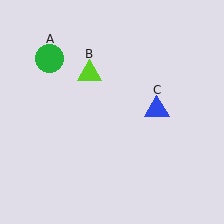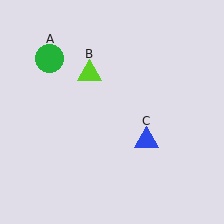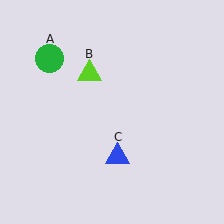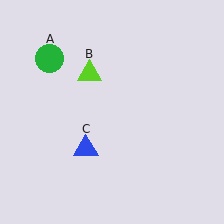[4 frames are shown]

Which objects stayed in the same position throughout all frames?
Green circle (object A) and lime triangle (object B) remained stationary.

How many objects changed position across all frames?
1 object changed position: blue triangle (object C).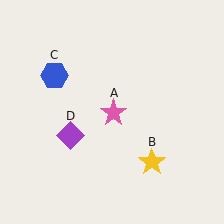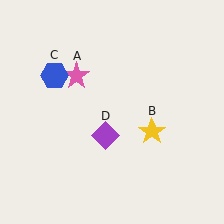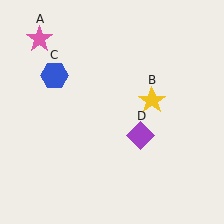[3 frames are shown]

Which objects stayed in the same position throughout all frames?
Blue hexagon (object C) remained stationary.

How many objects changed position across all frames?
3 objects changed position: pink star (object A), yellow star (object B), purple diamond (object D).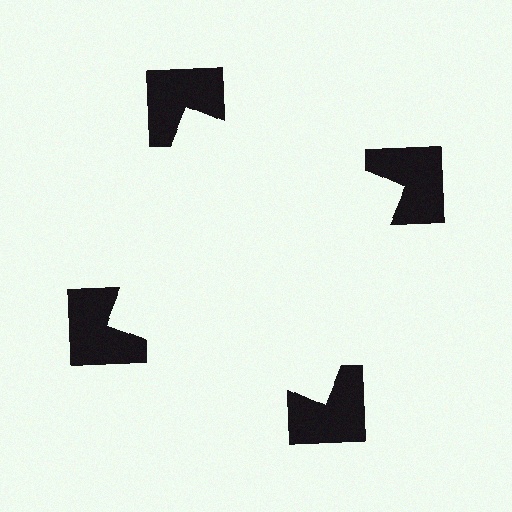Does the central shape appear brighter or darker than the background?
It typically appears slightly brighter than the background, even though no actual brightness change is drawn.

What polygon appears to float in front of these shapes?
An illusory square — its edges are inferred from the aligned wedge cuts in the notched squares, not physically drawn.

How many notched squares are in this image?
There are 4 — one at each vertex of the illusory square.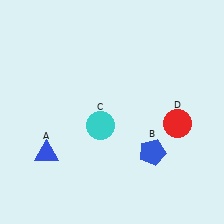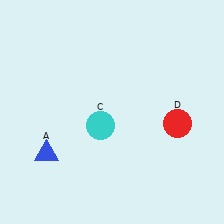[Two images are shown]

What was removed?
The blue pentagon (B) was removed in Image 2.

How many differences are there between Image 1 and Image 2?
There is 1 difference between the two images.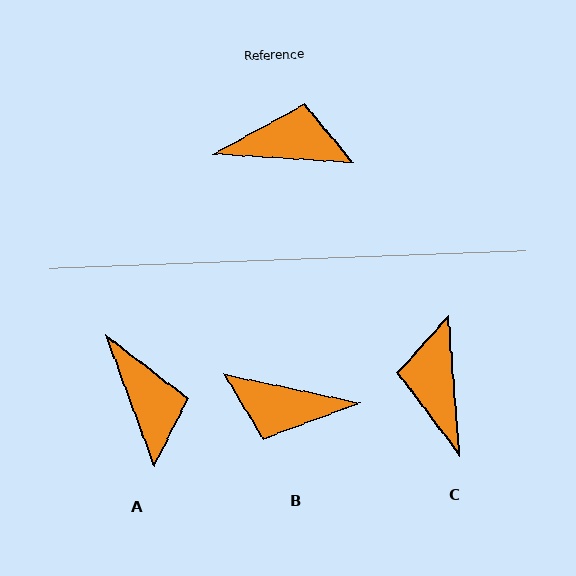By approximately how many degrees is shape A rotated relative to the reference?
Approximately 66 degrees clockwise.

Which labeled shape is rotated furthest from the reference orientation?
B, about 172 degrees away.